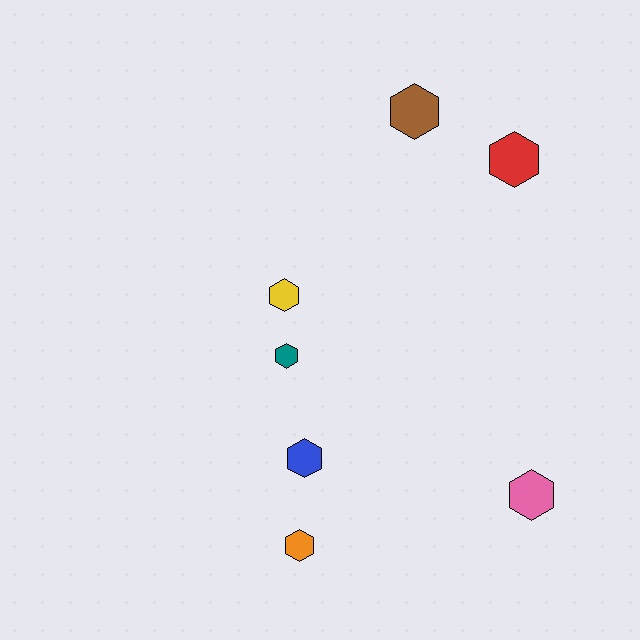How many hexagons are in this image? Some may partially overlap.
There are 7 hexagons.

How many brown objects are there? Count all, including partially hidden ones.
There is 1 brown object.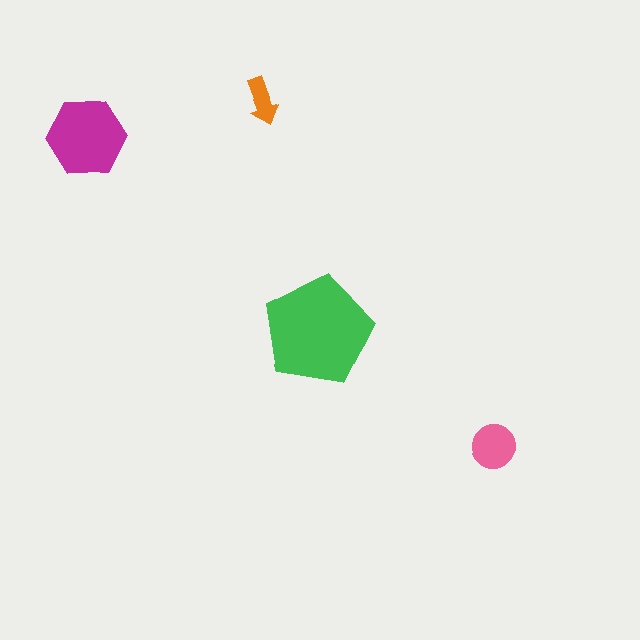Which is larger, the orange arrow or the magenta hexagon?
The magenta hexagon.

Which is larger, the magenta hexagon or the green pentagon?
The green pentagon.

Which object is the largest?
The green pentagon.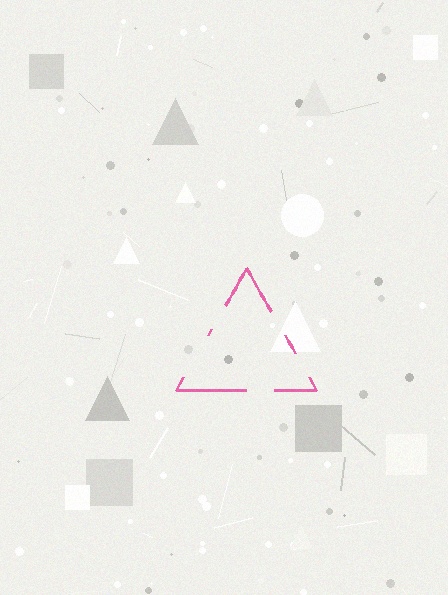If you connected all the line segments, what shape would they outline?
They would outline a triangle.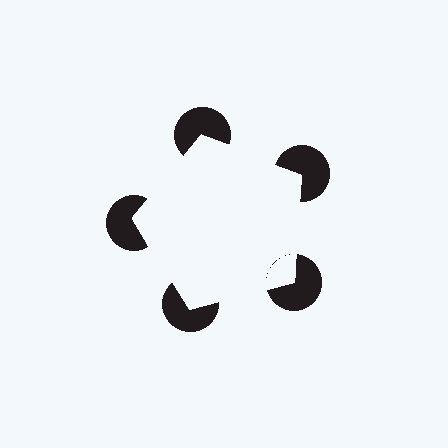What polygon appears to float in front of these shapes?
An illusory pentagon — its edges are inferred from the aligned wedge cuts in the pac-man discs, not physically drawn.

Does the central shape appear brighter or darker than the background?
It typically appears slightly brighter than the background, even though no actual brightness change is drawn.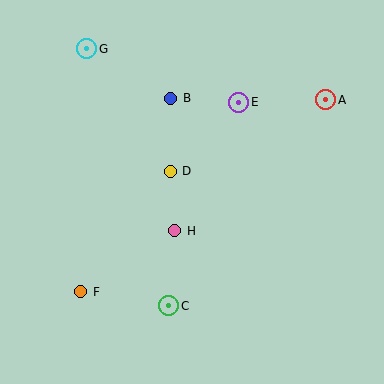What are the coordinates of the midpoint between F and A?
The midpoint between F and A is at (203, 196).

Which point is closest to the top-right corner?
Point A is closest to the top-right corner.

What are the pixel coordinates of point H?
Point H is at (175, 231).